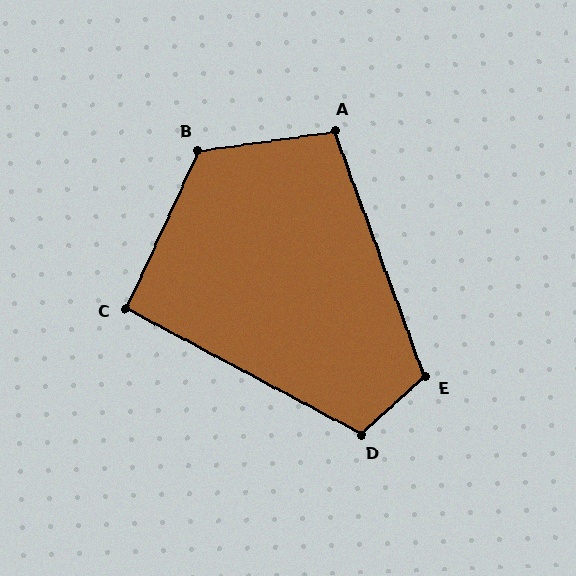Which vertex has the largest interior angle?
B, at approximately 123 degrees.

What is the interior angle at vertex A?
Approximately 102 degrees (obtuse).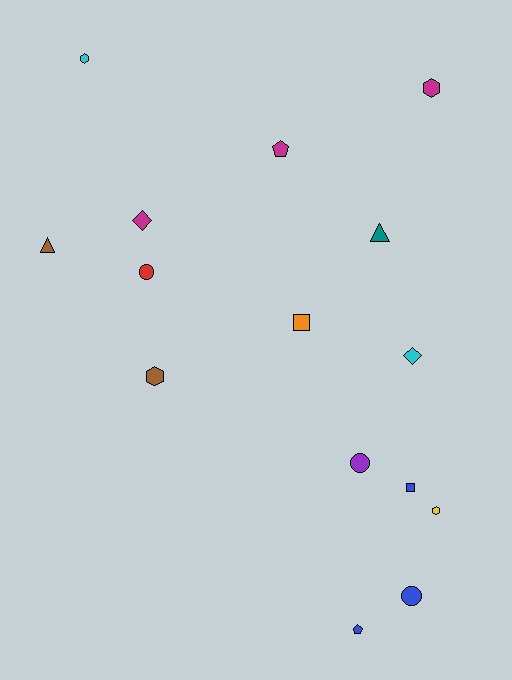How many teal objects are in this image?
There is 1 teal object.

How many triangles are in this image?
There are 2 triangles.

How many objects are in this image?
There are 15 objects.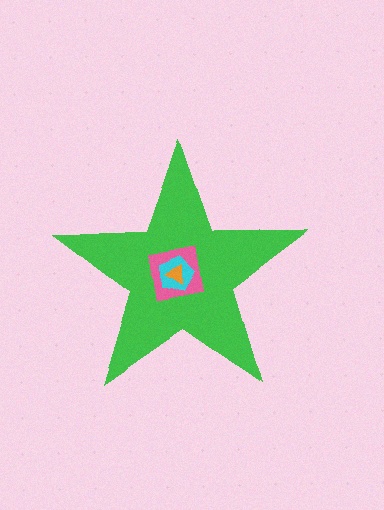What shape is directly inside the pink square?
The cyan pentagon.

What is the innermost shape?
The orange triangle.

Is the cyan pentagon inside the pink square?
Yes.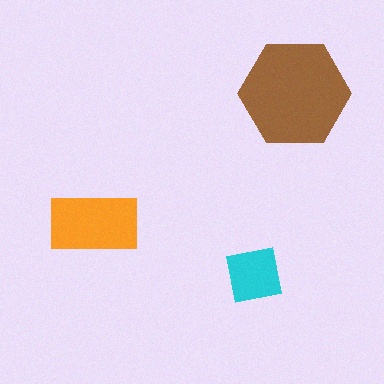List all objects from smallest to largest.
The cyan square, the orange rectangle, the brown hexagon.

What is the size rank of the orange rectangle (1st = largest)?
2nd.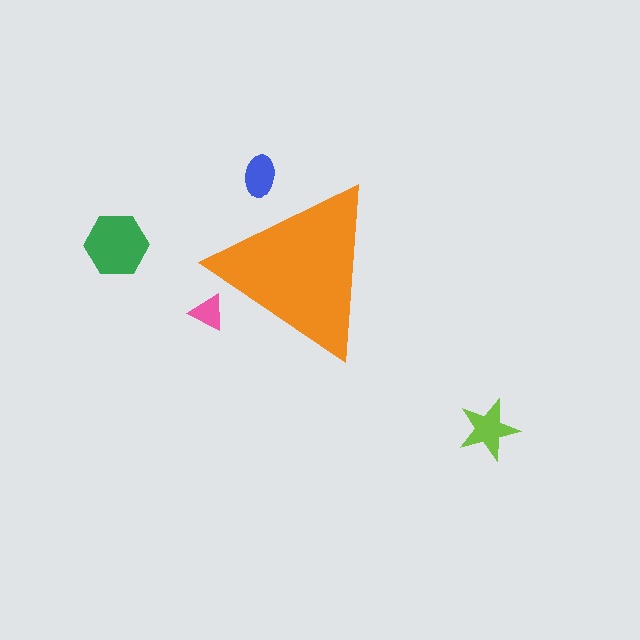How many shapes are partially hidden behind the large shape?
2 shapes are partially hidden.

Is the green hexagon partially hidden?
No, the green hexagon is fully visible.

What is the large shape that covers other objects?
An orange triangle.